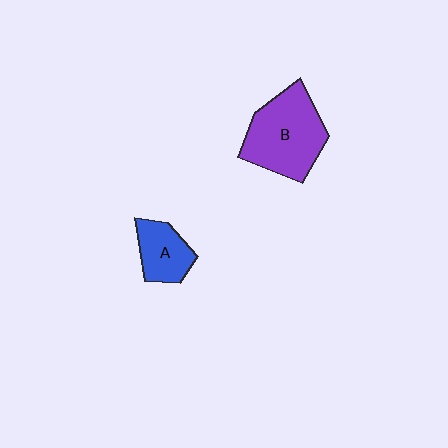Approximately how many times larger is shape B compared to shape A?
Approximately 2.0 times.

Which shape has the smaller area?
Shape A (blue).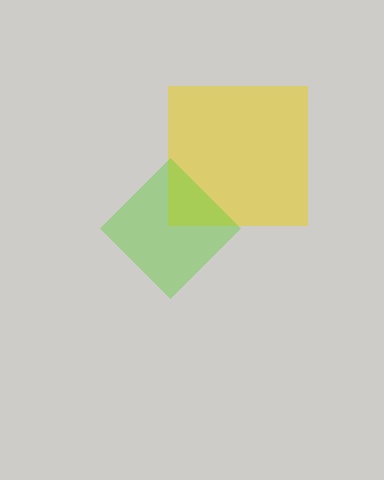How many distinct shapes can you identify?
There are 2 distinct shapes: a yellow square, a lime diamond.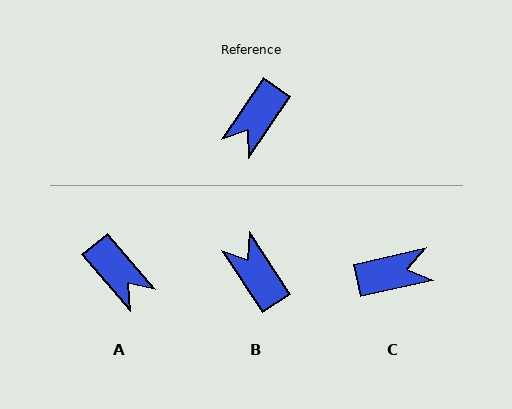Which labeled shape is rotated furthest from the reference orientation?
C, about 137 degrees away.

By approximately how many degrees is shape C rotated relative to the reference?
Approximately 137 degrees counter-clockwise.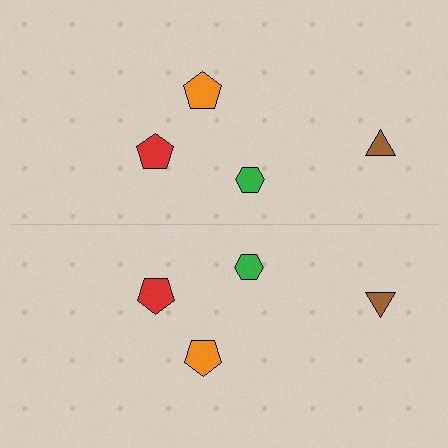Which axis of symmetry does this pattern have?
The pattern has a horizontal axis of symmetry running through the center of the image.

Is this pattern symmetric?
Yes, this pattern has bilateral (reflection) symmetry.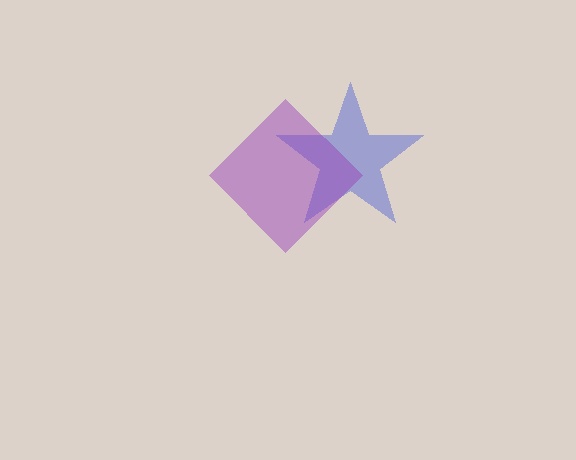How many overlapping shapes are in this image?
There are 2 overlapping shapes in the image.